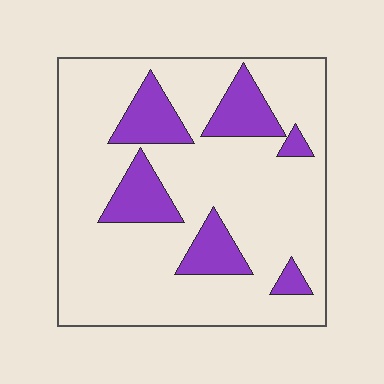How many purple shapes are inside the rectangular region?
6.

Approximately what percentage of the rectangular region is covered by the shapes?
Approximately 20%.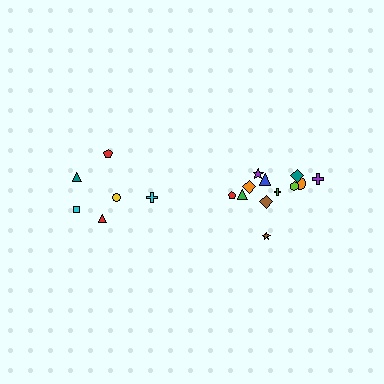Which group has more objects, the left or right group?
The right group.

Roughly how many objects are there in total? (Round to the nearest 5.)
Roughly 20 objects in total.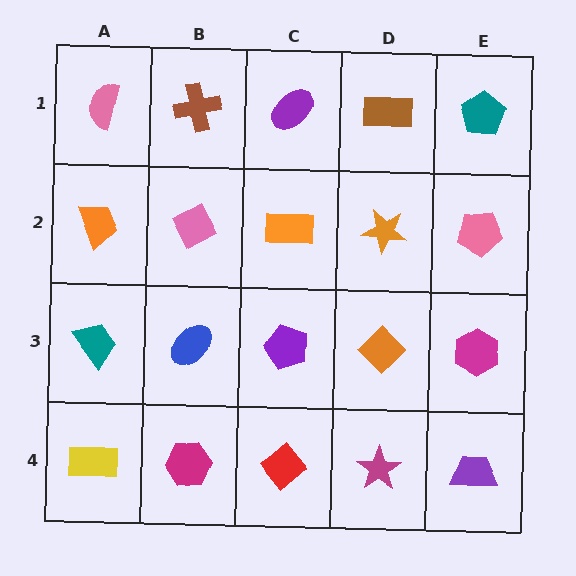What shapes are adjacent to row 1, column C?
An orange rectangle (row 2, column C), a brown cross (row 1, column B), a brown rectangle (row 1, column D).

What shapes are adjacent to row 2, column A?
A pink semicircle (row 1, column A), a teal trapezoid (row 3, column A), a pink diamond (row 2, column B).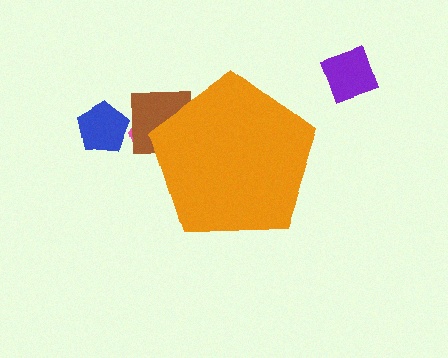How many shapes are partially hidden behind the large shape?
2 shapes are partially hidden.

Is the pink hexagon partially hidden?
Yes, the pink hexagon is partially hidden behind the orange pentagon.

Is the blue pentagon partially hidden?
No, the blue pentagon is fully visible.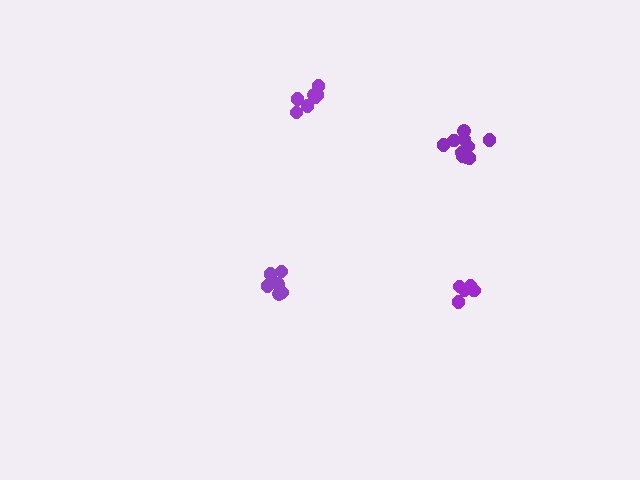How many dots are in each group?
Group 1: 5 dots, Group 2: 6 dots, Group 3: 10 dots, Group 4: 8 dots (29 total).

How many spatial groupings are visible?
There are 4 spatial groupings.